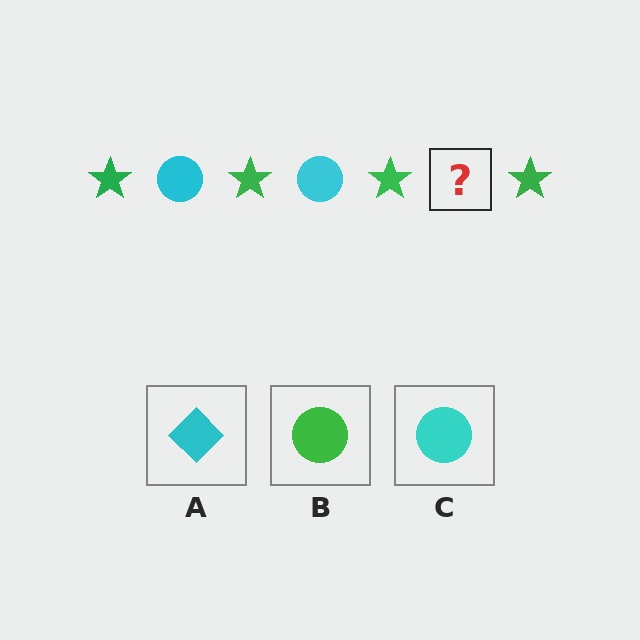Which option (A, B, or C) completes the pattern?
C.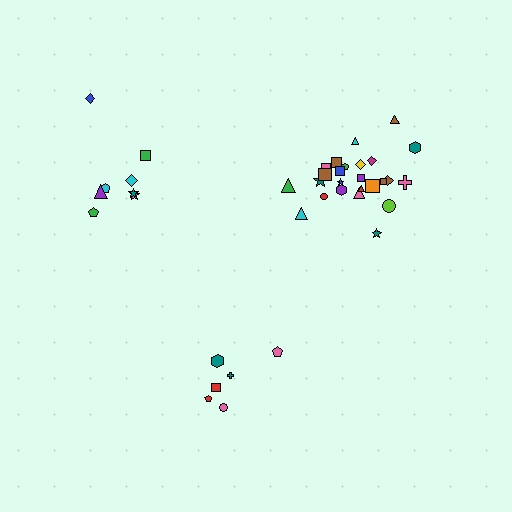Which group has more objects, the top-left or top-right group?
The top-right group.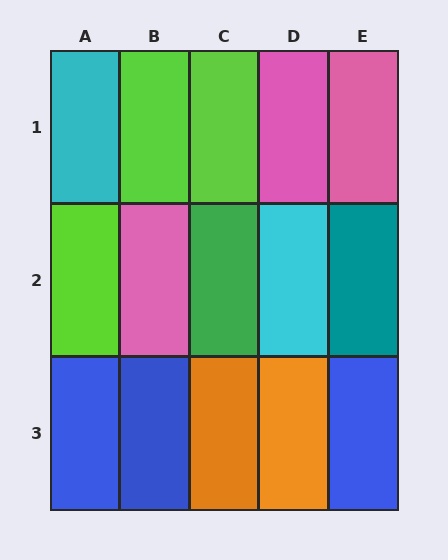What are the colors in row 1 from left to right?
Cyan, lime, lime, pink, pink.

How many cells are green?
1 cell is green.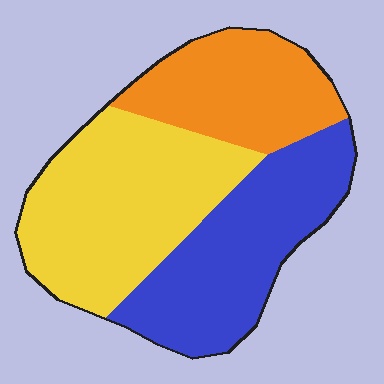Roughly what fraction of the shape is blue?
Blue takes up about one third (1/3) of the shape.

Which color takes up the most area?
Yellow, at roughly 40%.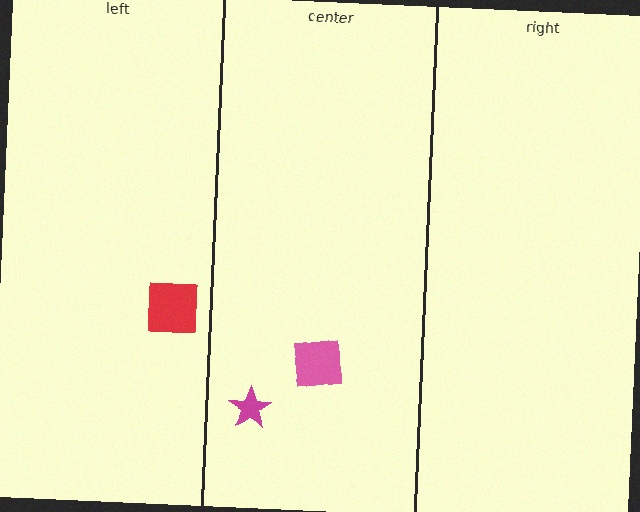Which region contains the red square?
The left region.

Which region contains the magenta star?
The center region.